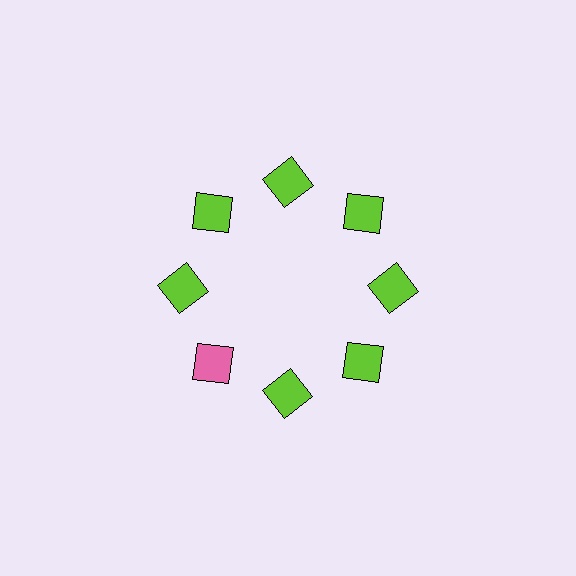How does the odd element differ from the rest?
It has a different color: pink instead of lime.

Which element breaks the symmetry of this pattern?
The pink square at roughly the 8 o'clock position breaks the symmetry. All other shapes are lime squares.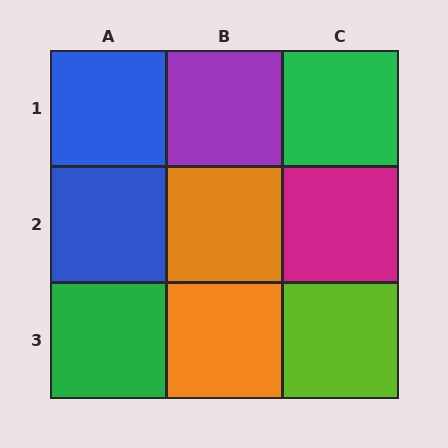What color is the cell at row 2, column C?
Magenta.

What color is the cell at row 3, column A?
Green.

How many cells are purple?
1 cell is purple.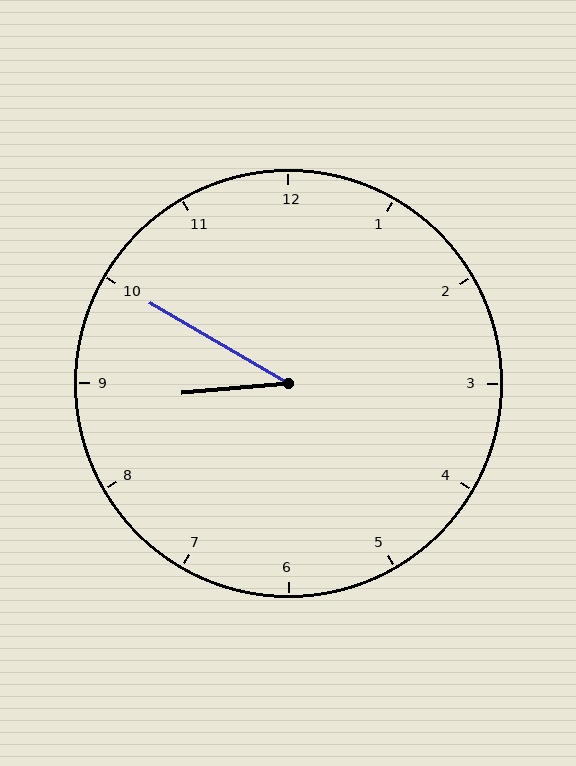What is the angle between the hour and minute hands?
Approximately 35 degrees.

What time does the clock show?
8:50.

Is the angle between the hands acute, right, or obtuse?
It is acute.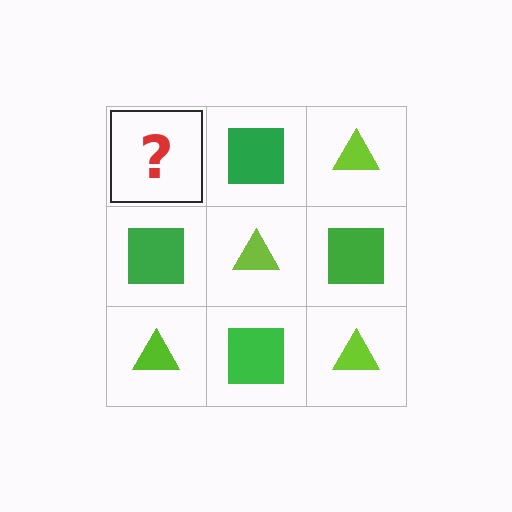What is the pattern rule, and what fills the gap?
The rule is that it alternates lime triangle and green square in a checkerboard pattern. The gap should be filled with a lime triangle.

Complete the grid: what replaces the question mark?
The question mark should be replaced with a lime triangle.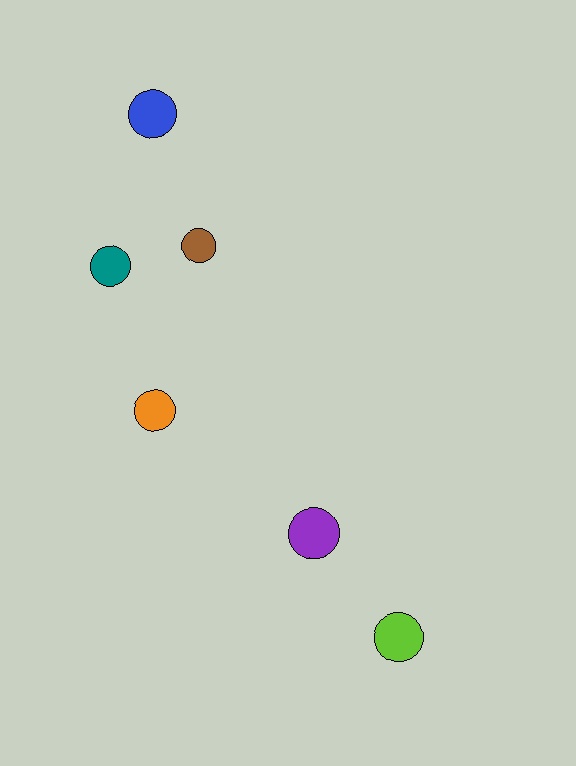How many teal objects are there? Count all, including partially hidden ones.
There is 1 teal object.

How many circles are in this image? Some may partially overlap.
There are 6 circles.